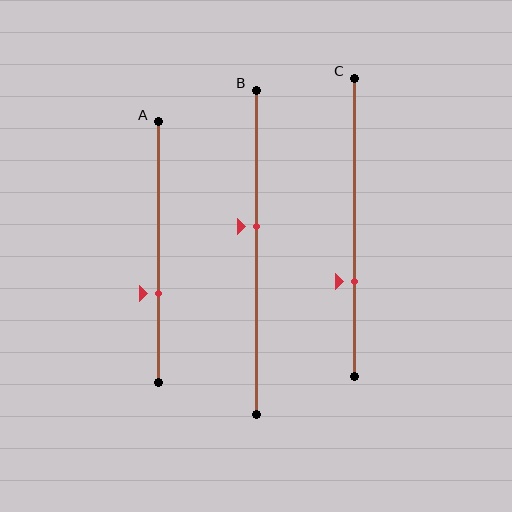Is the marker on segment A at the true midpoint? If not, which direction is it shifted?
No, the marker on segment A is shifted downward by about 16% of the segment length.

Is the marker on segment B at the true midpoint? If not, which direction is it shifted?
No, the marker on segment B is shifted upward by about 8% of the segment length.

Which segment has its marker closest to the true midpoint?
Segment B has its marker closest to the true midpoint.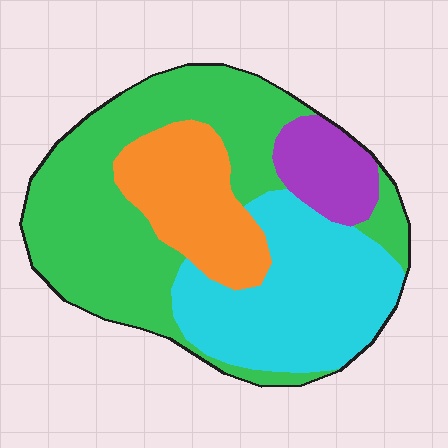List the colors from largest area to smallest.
From largest to smallest: green, cyan, orange, purple.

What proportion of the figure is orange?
Orange covers roughly 15% of the figure.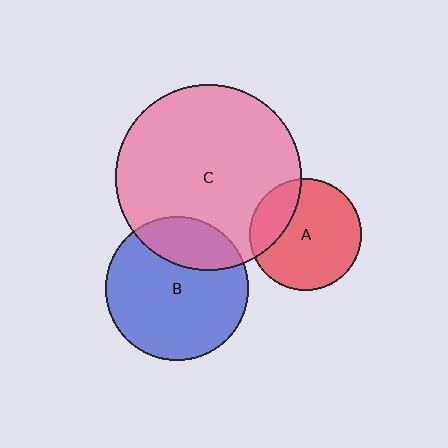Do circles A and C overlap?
Yes.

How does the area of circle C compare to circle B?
Approximately 1.7 times.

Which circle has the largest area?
Circle C (pink).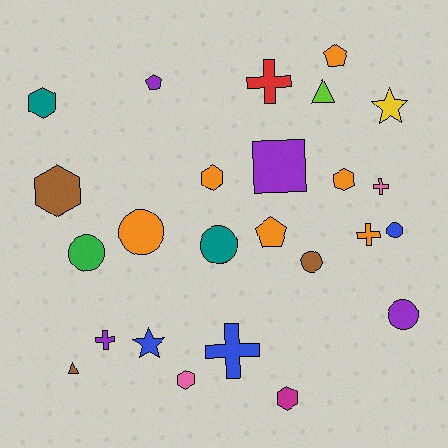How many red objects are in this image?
There is 1 red object.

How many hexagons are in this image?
There are 6 hexagons.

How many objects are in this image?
There are 25 objects.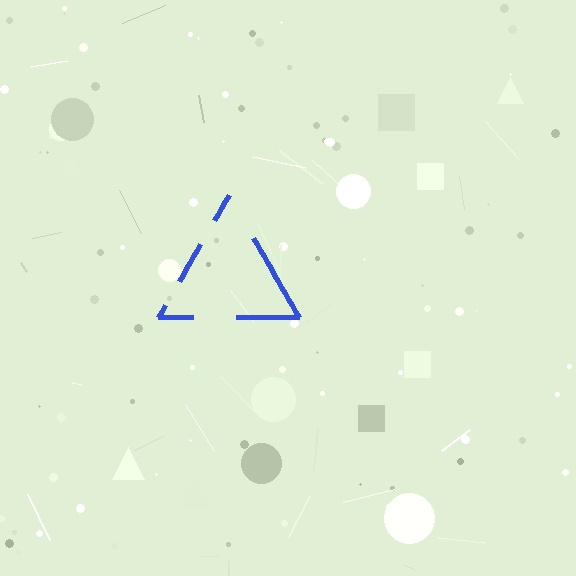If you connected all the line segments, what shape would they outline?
They would outline a triangle.